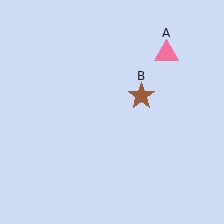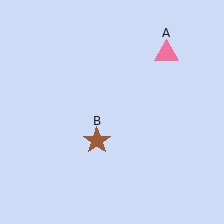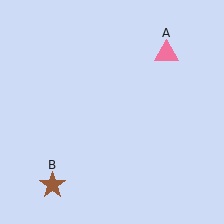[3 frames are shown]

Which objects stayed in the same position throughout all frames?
Pink triangle (object A) remained stationary.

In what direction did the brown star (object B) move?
The brown star (object B) moved down and to the left.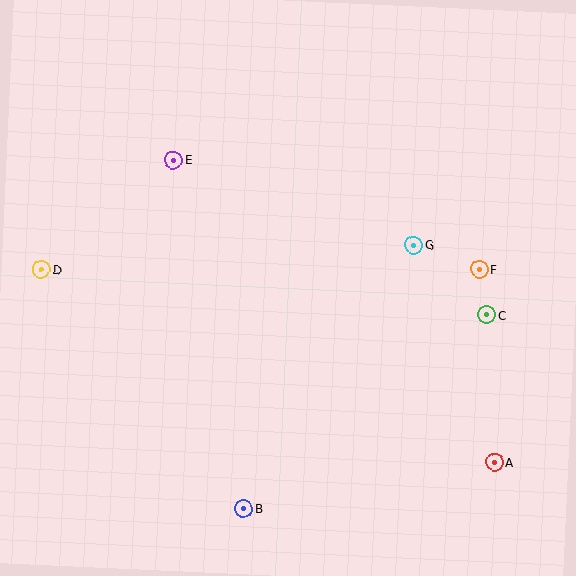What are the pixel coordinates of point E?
Point E is at (173, 160).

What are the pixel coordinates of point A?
Point A is at (494, 462).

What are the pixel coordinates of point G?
Point G is at (414, 245).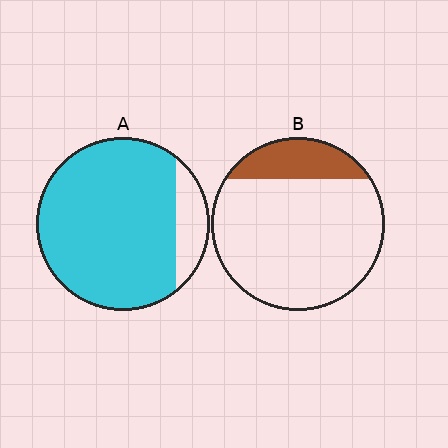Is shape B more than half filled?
No.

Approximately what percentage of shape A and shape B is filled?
A is approximately 85% and B is approximately 20%.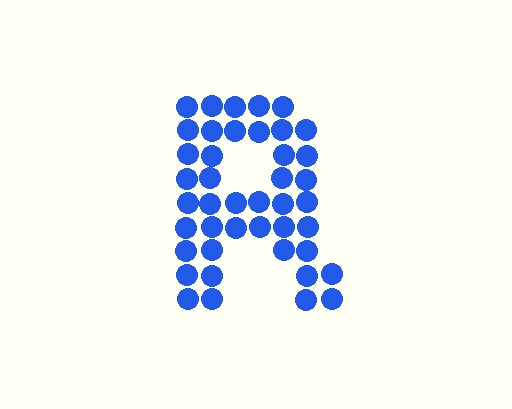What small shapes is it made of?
It is made of small circles.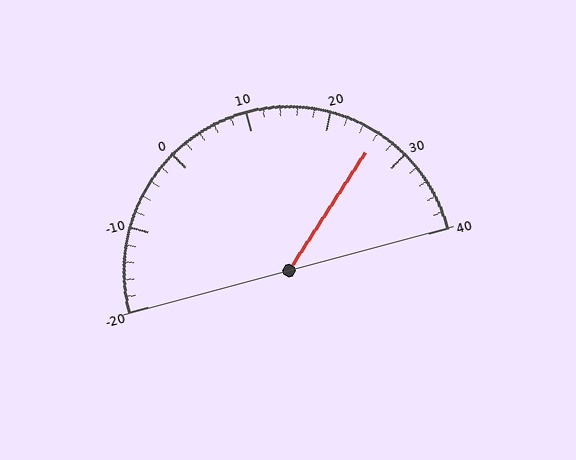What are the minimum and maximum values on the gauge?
The gauge ranges from -20 to 40.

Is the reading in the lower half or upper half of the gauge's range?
The reading is in the upper half of the range (-20 to 40).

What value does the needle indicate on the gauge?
The needle indicates approximately 26.